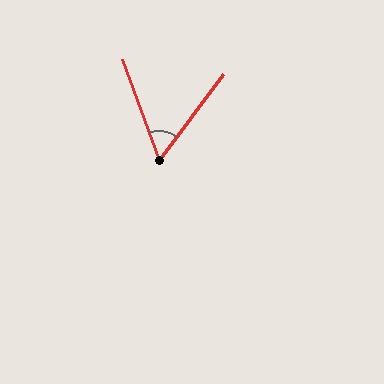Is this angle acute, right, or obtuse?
It is acute.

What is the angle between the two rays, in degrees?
Approximately 57 degrees.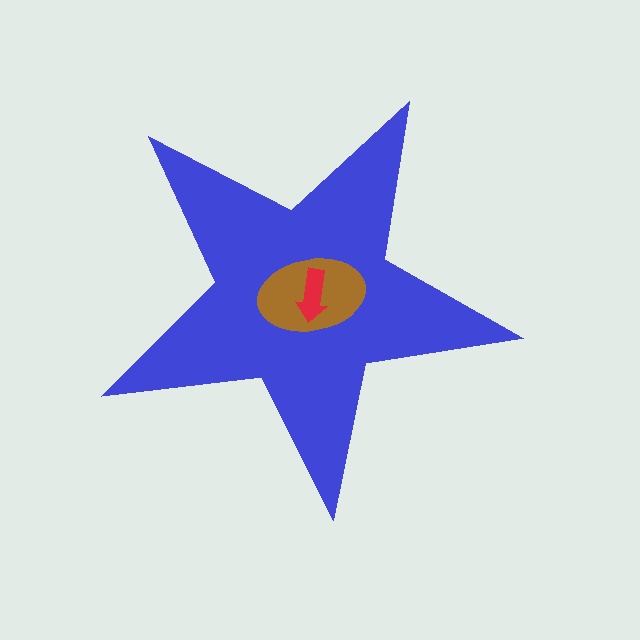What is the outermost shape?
The blue star.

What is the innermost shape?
The red arrow.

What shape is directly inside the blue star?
The brown ellipse.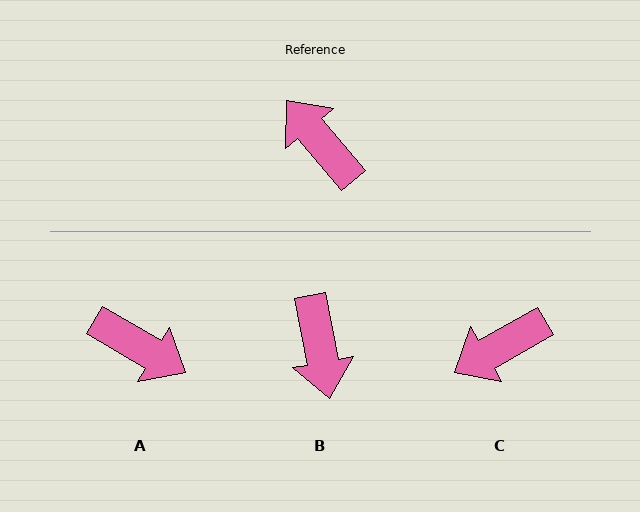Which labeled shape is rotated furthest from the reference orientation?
A, about 160 degrees away.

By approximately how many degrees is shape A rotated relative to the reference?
Approximately 160 degrees clockwise.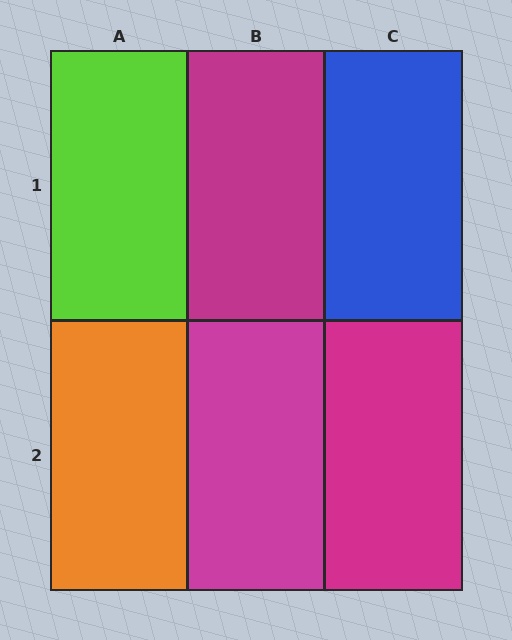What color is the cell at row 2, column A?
Orange.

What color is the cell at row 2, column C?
Magenta.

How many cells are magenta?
3 cells are magenta.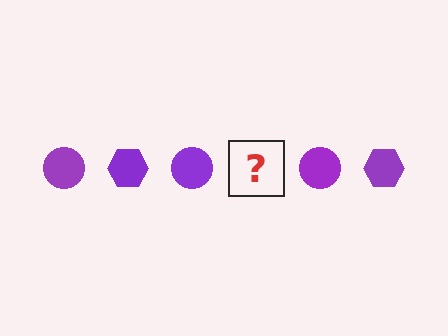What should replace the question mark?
The question mark should be replaced with a purple hexagon.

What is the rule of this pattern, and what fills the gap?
The rule is that the pattern cycles through circle, hexagon shapes in purple. The gap should be filled with a purple hexagon.